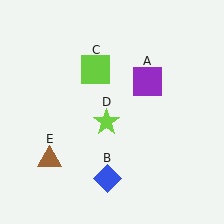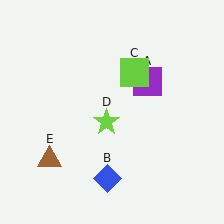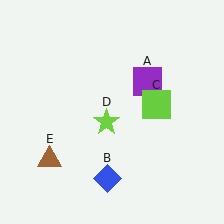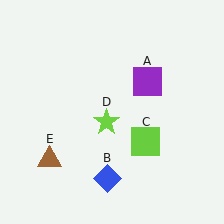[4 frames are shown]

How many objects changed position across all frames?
1 object changed position: lime square (object C).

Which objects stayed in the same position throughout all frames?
Purple square (object A) and blue diamond (object B) and lime star (object D) and brown triangle (object E) remained stationary.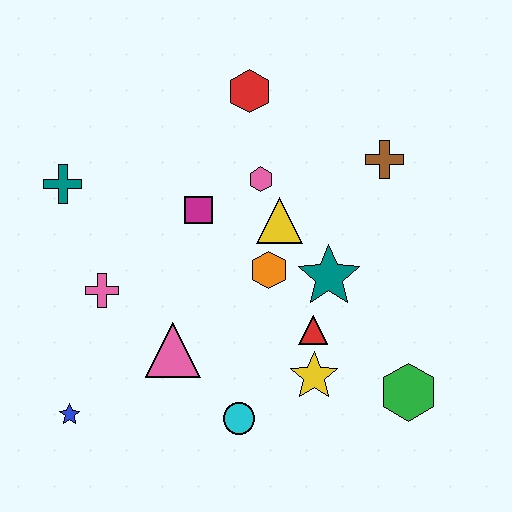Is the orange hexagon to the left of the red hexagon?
No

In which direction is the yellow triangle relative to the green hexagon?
The yellow triangle is above the green hexagon.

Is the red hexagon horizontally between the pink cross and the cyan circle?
No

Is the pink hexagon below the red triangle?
No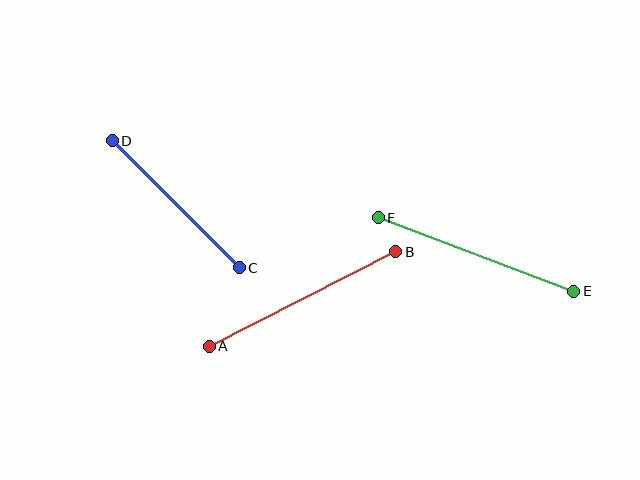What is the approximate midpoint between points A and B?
The midpoint is at approximately (303, 299) pixels.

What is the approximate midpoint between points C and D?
The midpoint is at approximately (176, 204) pixels.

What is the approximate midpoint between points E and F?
The midpoint is at approximately (476, 254) pixels.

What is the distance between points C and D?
The distance is approximately 180 pixels.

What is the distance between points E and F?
The distance is approximately 209 pixels.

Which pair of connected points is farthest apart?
Points A and B are farthest apart.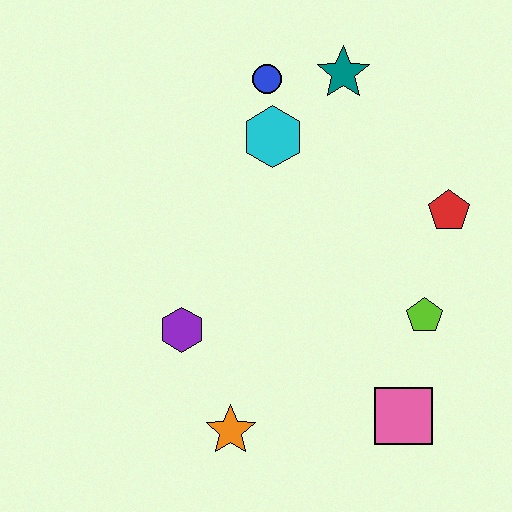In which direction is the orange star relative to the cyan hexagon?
The orange star is below the cyan hexagon.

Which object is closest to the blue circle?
The cyan hexagon is closest to the blue circle.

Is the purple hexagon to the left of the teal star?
Yes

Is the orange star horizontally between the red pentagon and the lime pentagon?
No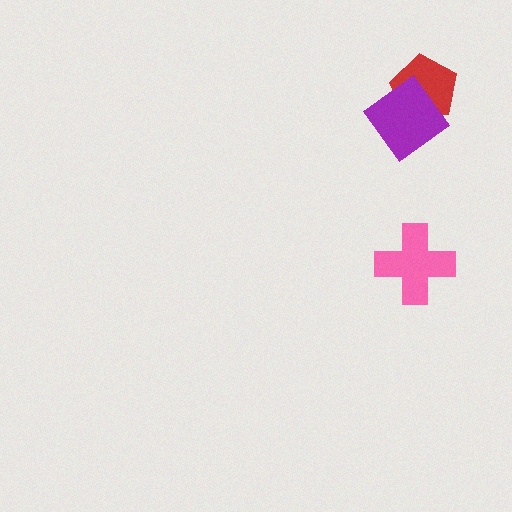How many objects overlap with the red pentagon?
1 object overlaps with the red pentagon.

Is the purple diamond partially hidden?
No, no other shape covers it.